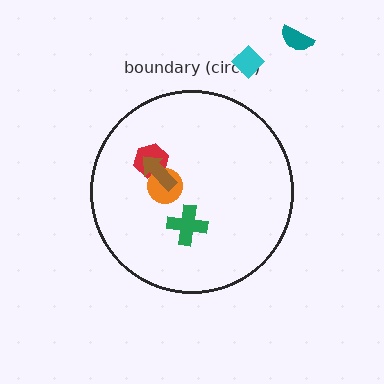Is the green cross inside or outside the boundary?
Inside.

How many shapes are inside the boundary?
4 inside, 2 outside.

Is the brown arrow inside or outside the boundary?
Inside.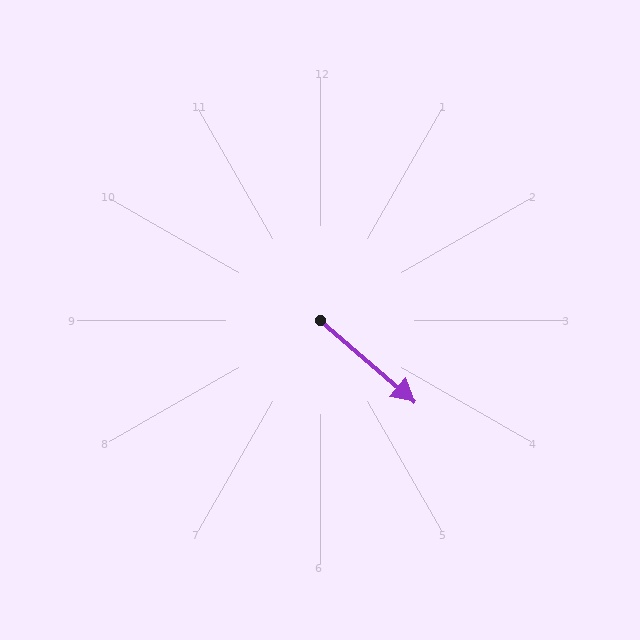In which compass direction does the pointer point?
Southeast.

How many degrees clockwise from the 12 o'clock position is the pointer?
Approximately 131 degrees.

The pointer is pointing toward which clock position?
Roughly 4 o'clock.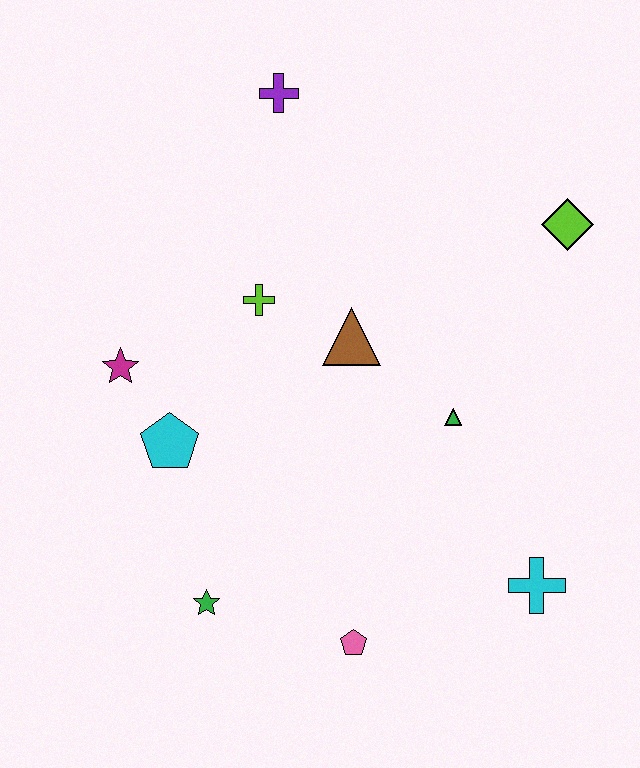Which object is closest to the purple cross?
The lime cross is closest to the purple cross.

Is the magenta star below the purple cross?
Yes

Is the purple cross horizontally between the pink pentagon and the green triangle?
No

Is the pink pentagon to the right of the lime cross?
Yes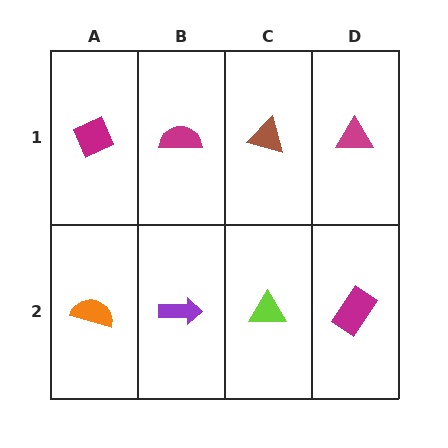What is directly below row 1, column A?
An orange semicircle.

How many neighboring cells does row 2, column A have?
2.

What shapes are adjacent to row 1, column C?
A lime triangle (row 2, column C), a magenta semicircle (row 1, column B), a magenta triangle (row 1, column D).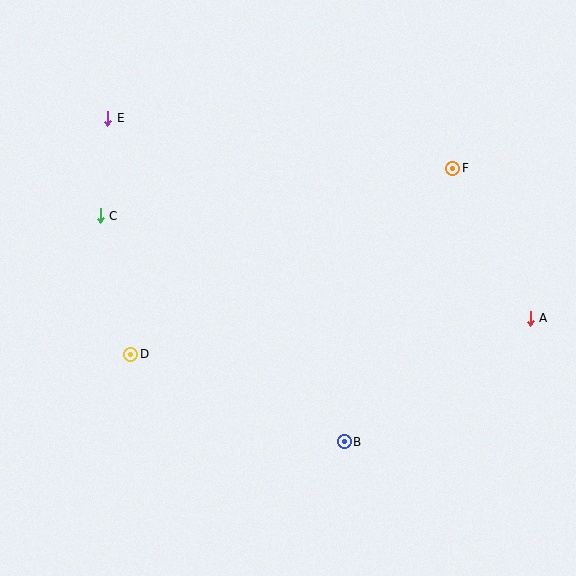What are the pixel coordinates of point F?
Point F is at (453, 168).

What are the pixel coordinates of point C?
Point C is at (100, 216).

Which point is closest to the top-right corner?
Point F is closest to the top-right corner.